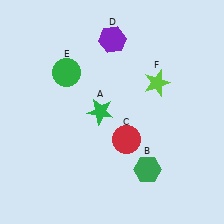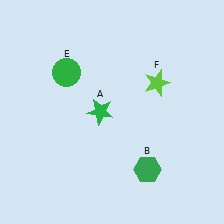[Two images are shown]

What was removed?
The purple hexagon (D), the red circle (C) were removed in Image 2.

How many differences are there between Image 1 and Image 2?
There are 2 differences between the two images.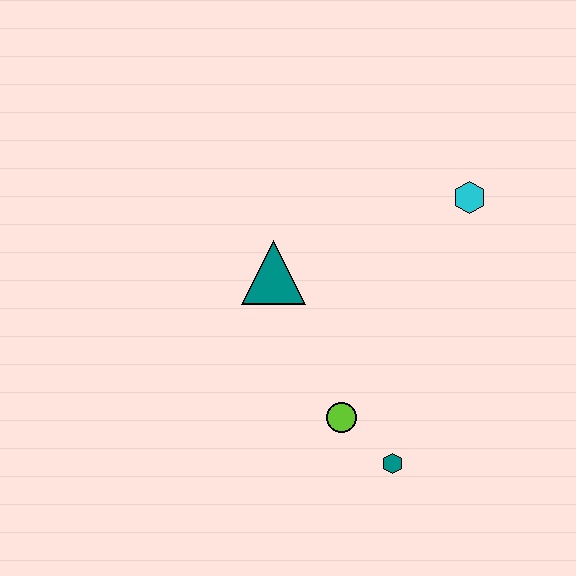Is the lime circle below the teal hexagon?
No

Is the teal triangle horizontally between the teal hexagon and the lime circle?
No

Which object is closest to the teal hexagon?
The lime circle is closest to the teal hexagon.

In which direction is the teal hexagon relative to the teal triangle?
The teal hexagon is below the teal triangle.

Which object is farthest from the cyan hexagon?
The teal hexagon is farthest from the cyan hexagon.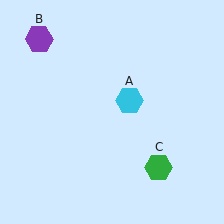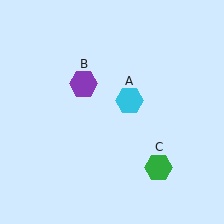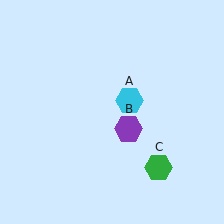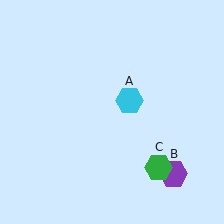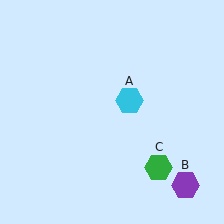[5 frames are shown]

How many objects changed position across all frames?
1 object changed position: purple hexagon (object B).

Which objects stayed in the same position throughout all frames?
Cyan hexagon (object A) and green hexagon (object C) remained stationary.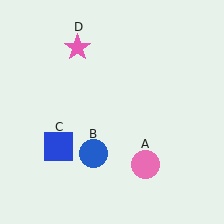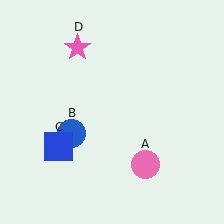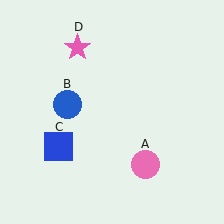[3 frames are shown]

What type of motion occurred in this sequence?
The blue circle (object B) rotated clockwise around the center of the scene.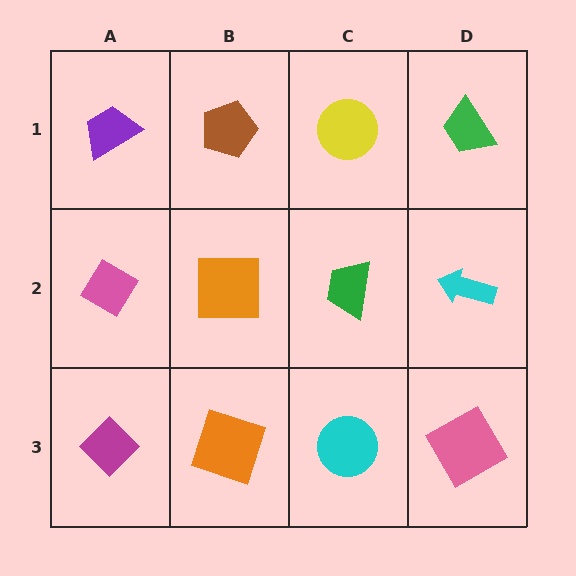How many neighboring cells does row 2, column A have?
3.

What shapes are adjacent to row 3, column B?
An orange square (row 2, column B), a magenta diamond (row 3, column A), a cyan circle (row 3, column C).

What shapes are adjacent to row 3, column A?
A pink diamond (row 2, column A), an orange square (row 3, column B).